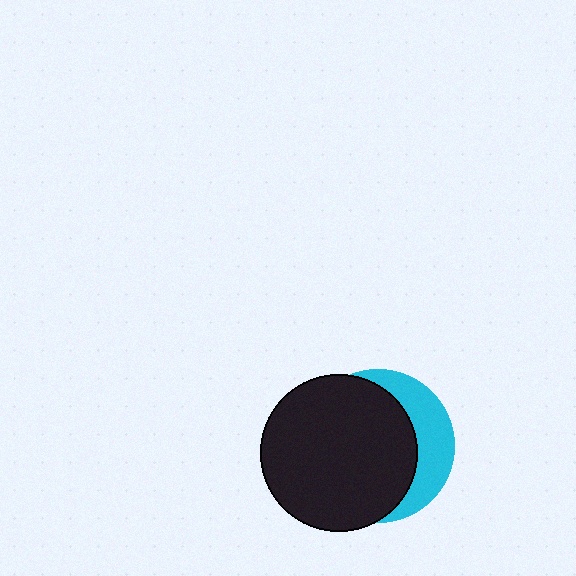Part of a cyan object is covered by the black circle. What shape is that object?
It is a circle.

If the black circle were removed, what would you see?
You would see the complete cyan circle.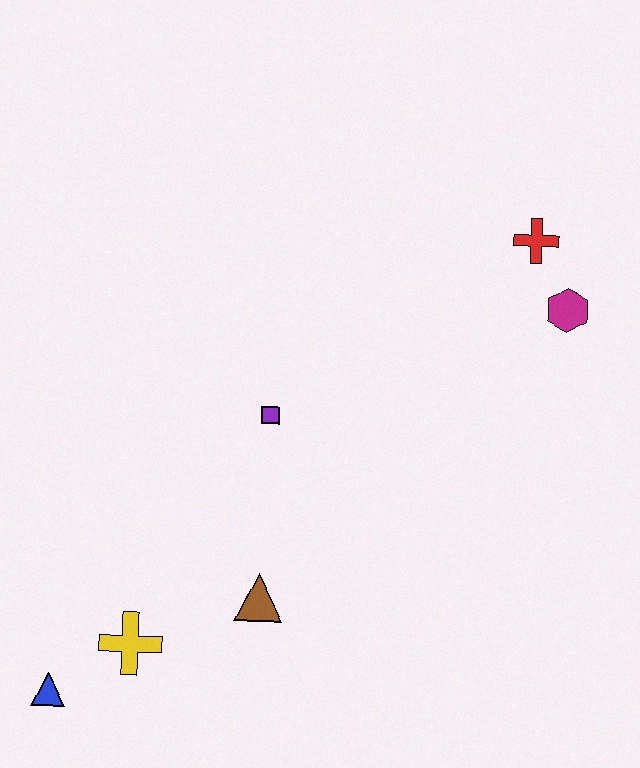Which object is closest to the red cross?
The magenta hexagon is closest to the red cross.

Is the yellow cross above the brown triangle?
No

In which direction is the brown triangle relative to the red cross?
The brown triangle is below the red cross.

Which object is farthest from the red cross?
The blue triangle is farthest from the red cross.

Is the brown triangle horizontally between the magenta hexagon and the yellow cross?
Yes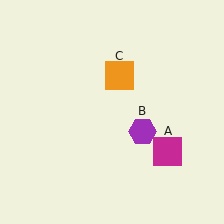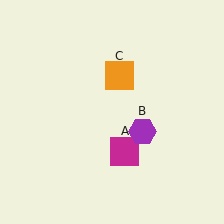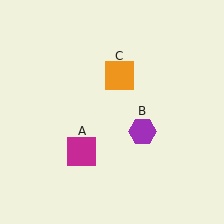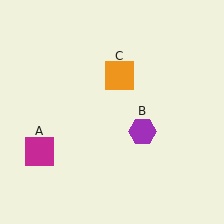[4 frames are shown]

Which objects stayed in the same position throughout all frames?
Purple hexagon (object B) and orange square (object C) remained stationary.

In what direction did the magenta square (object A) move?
The magenta square (object A) moved left.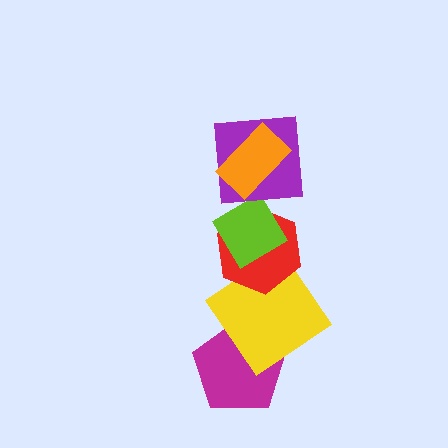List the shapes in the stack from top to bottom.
From top to bottom: the orange rectangle, the purple square, the lime diamond, the red hexagon, the yellow diamond, the magenta pentagon.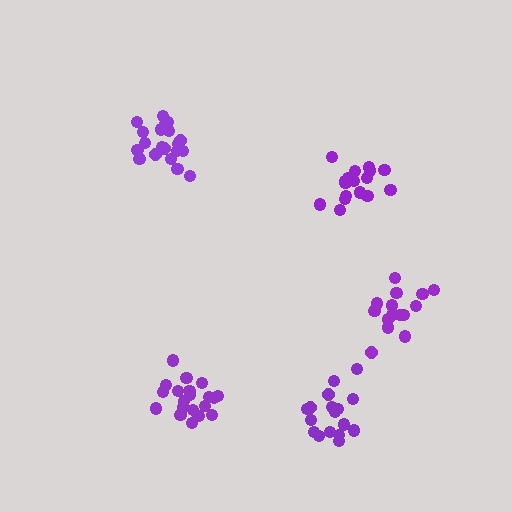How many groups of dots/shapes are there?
There are 5 groups.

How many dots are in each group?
Group 1: 17 dots, Group 2: 17 dots, Group 3: 20 dots, Group 4: 15 dots, Group 5: 20 dots (89 total).